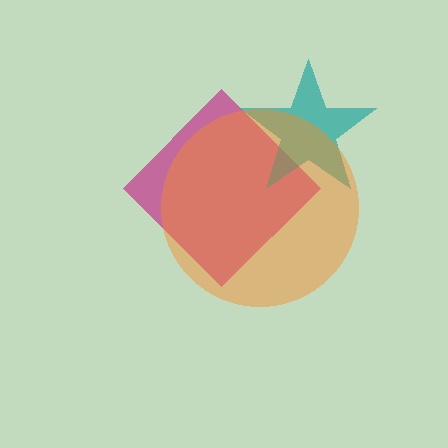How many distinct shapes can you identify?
There are 3 distinct shapes: a magenta diamond, a teal star, an orange circle.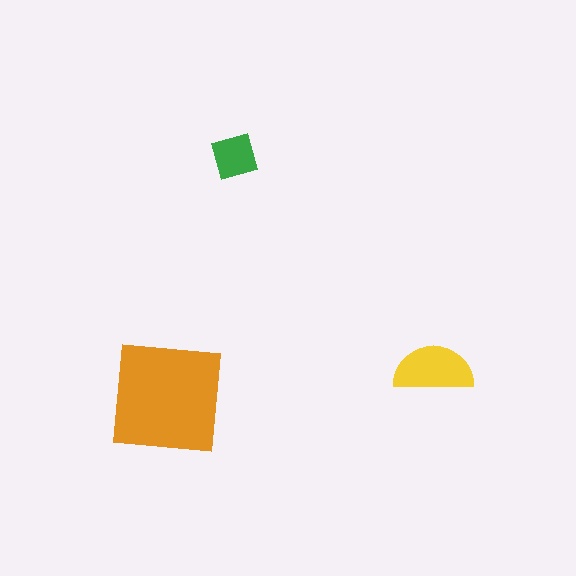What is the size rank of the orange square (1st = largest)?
1st.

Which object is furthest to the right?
The yellow semicircle is rightmost.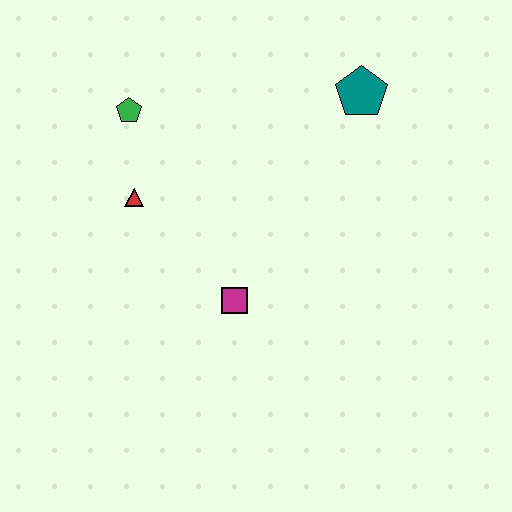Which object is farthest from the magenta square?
The teal pentagon is farthest from the magenta square.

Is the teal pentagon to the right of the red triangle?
Yes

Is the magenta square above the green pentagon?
No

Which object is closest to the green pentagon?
The red triangle is closest to the green pentagon.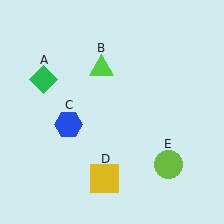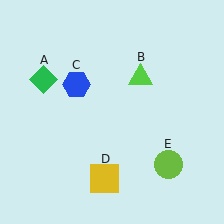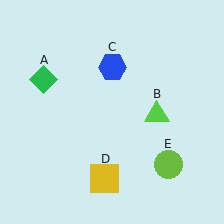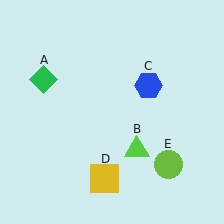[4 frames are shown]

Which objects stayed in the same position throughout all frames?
Green diamond (object A) and yellow square (object D) and lime circle (object E) remained stationary.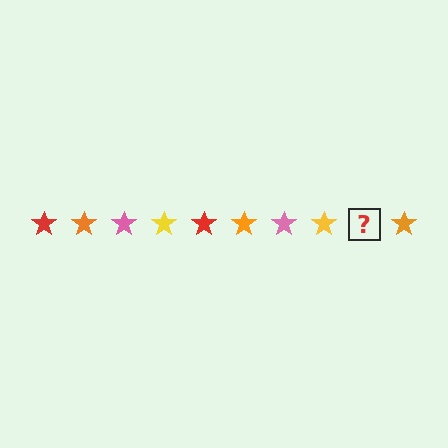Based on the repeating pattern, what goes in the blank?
The blank should be a red star.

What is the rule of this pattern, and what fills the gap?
The rule is that the pattern cycles through red, orange, pink, yellow stars. The gap should be filled with a red star.